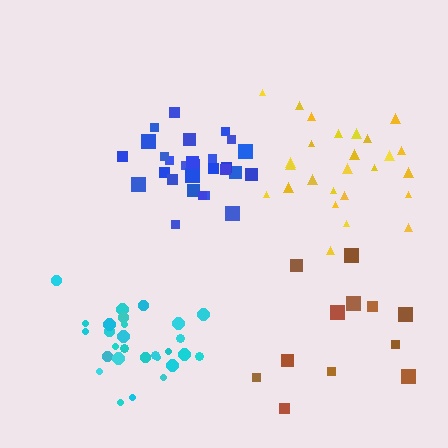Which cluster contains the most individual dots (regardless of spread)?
Blue (29).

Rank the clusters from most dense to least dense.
cyan, blue, yellow, brown.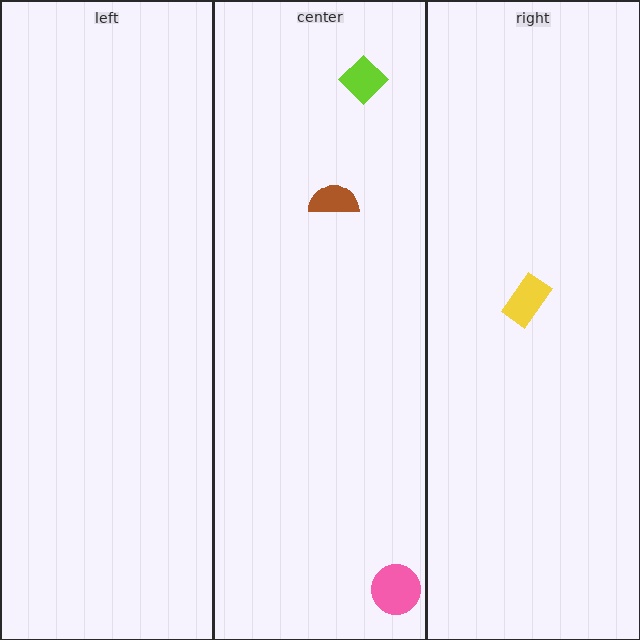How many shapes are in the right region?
1.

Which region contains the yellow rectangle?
The right region.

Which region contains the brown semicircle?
The center region.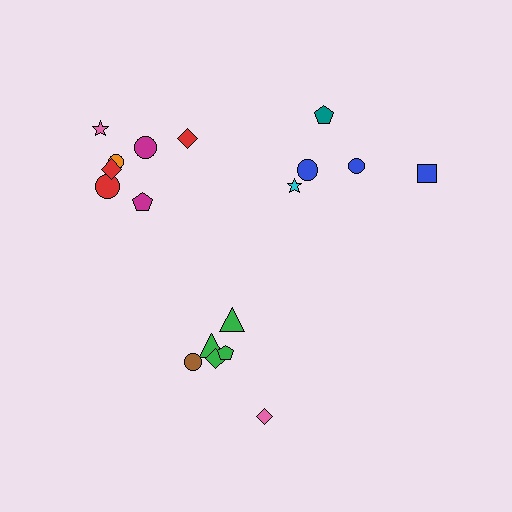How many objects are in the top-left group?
There are 7 objects.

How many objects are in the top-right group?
There are 5 objects.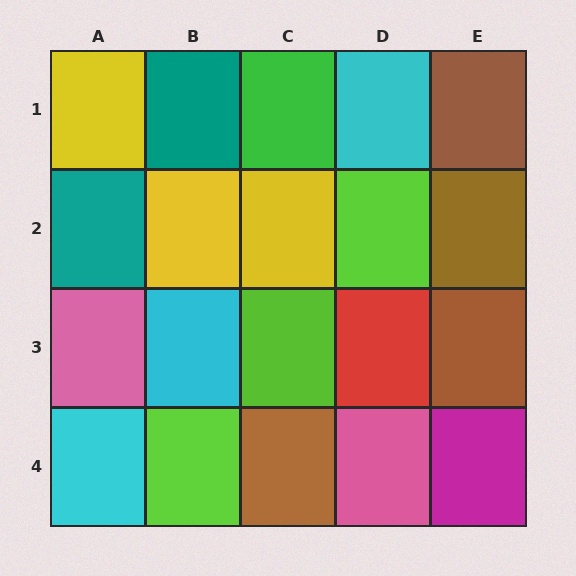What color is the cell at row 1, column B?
Teal.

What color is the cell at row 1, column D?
Cyan.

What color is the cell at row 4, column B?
Lime.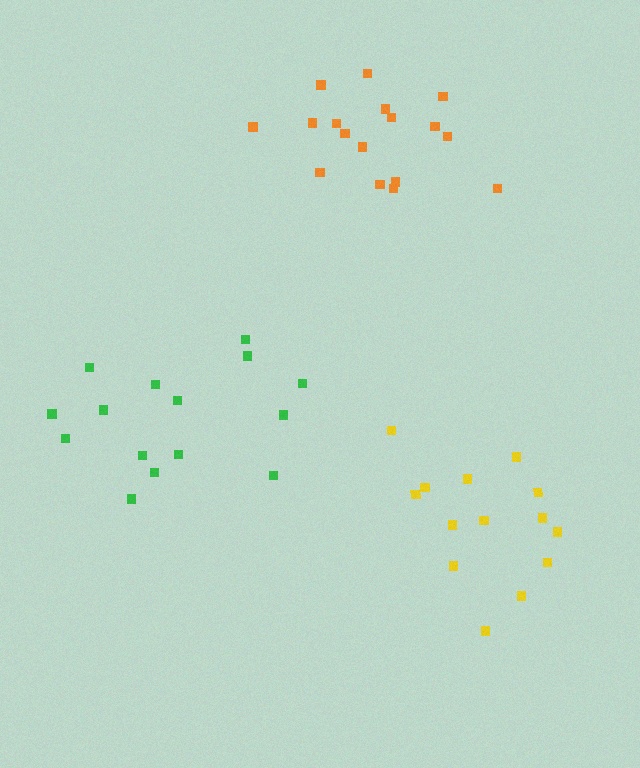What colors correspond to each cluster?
The clusters are colored: orange, yellow, green.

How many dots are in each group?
Group 1: 17 dots, Group 2: 14 dots, Group 3: 15 dots (46 total).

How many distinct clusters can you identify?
There are 3 distinct clusters.